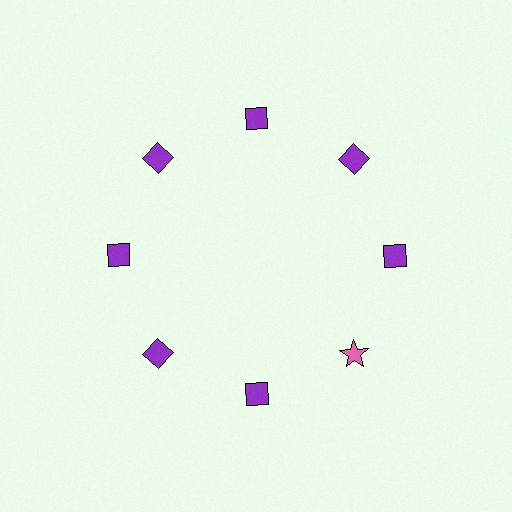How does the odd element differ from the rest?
It differs in both color (pink instead of purple) and shape (star instead of diamond).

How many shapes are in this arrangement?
There are 8 shapes arranged in a ring pattern.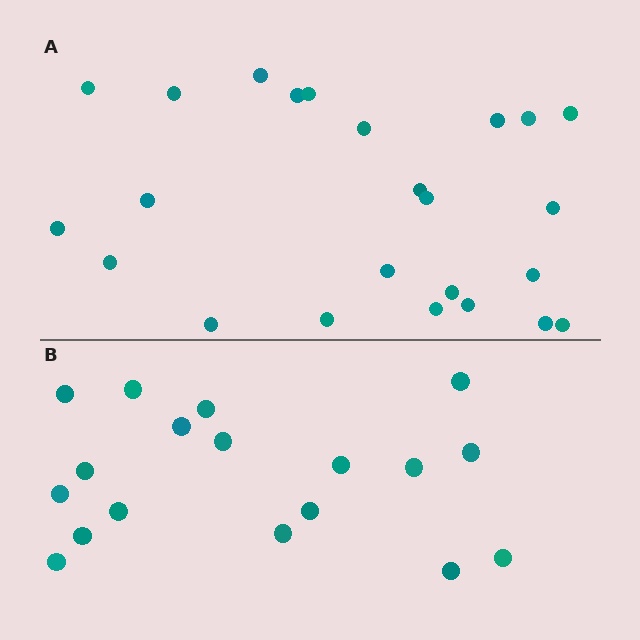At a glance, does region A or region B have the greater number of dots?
Region A (the top region) has more dots.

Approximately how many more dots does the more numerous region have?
Region A has about 6 more dots than region B.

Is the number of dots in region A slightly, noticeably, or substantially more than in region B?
Region A has noticeably more, but not dramatically so. The ratio is roughly 1.3 to 1.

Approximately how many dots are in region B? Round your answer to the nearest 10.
About 20 dots. (The exact count is 18, which rounds to 20.)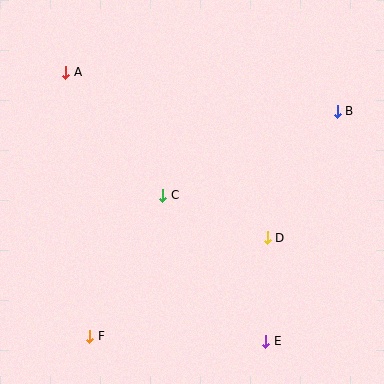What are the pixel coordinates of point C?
Point C is at (163, 195).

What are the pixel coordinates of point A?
Point A is at (66, 72).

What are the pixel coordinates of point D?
Point D is at (267, 238).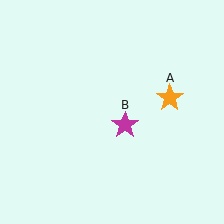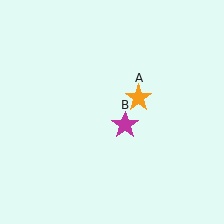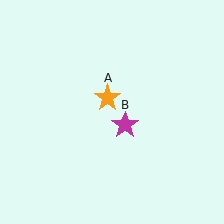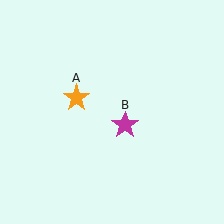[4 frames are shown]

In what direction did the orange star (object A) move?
The orange star (object A) moved left.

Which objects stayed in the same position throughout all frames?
Magenta star (object B) remained stationary.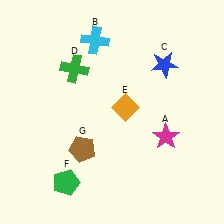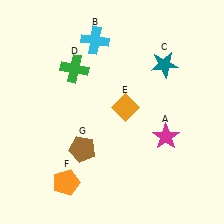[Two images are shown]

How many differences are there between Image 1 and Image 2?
There are 2 differences between the two images.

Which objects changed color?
C changed from blue to teal. F changed from green to orange.